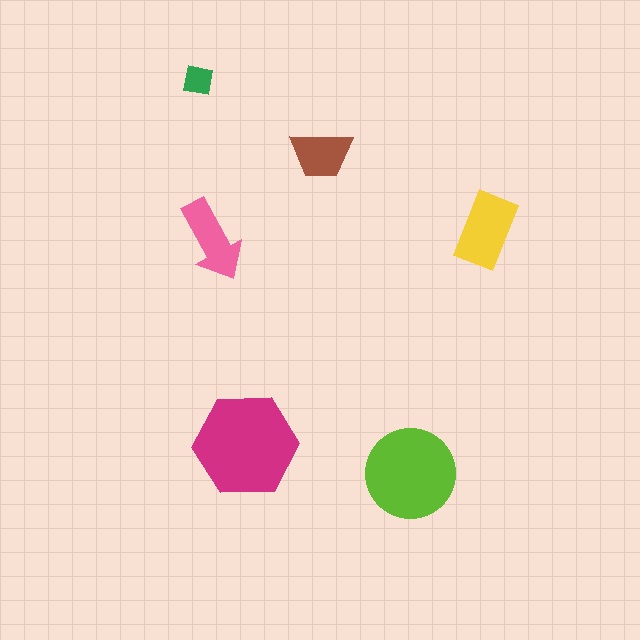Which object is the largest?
The magenta hexagon.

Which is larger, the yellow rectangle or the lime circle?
The lime circle.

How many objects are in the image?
There are 6 objects in the image.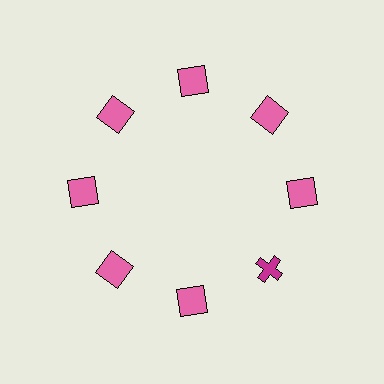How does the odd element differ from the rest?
It differs in both color (magenta instead of pink) and shape (cross instead of square).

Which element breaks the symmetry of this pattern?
The magenta cross at roughly the 4 o'clock position breaks the symmetry. All other shapes are pink squares.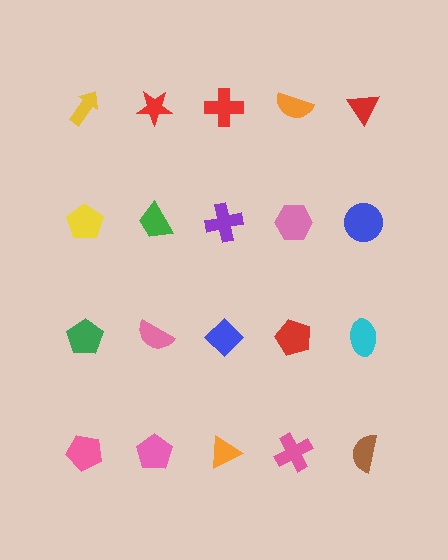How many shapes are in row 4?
5 shapes.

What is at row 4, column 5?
A brown semicircle.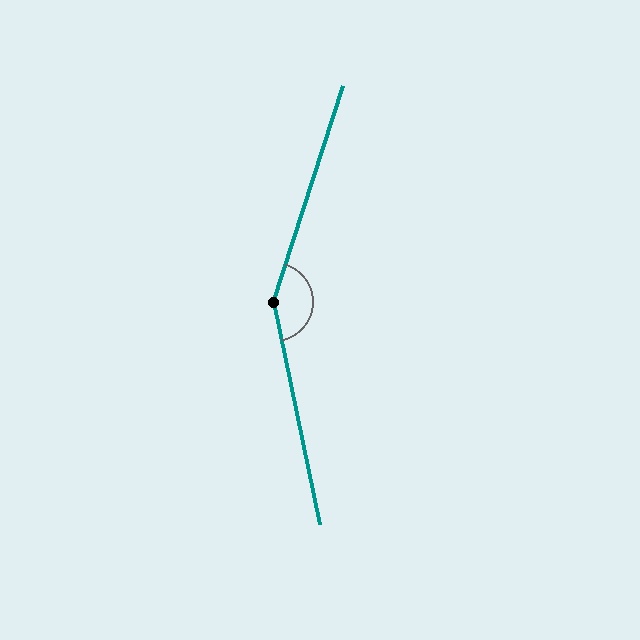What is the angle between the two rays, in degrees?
Approximately 151 degrees.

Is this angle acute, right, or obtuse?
It is obtuse.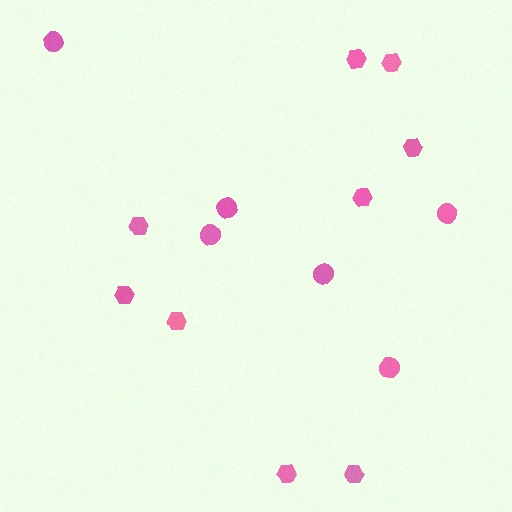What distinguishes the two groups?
There are 2 groups: one group of hexagons (9) and one group of circles (6).